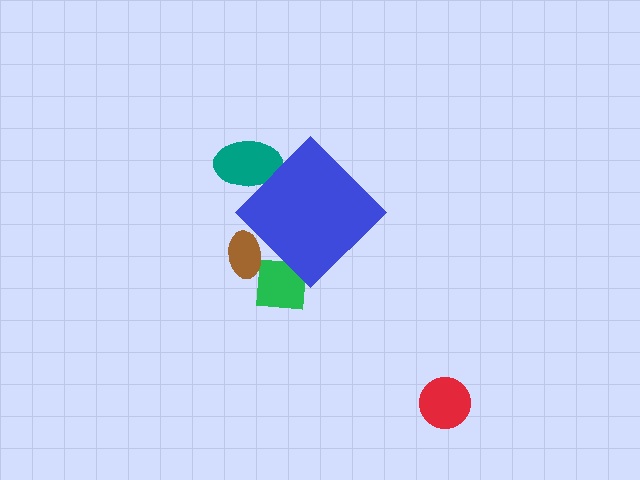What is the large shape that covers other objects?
A blue diamond.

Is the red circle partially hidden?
No, the red circle is fully visible.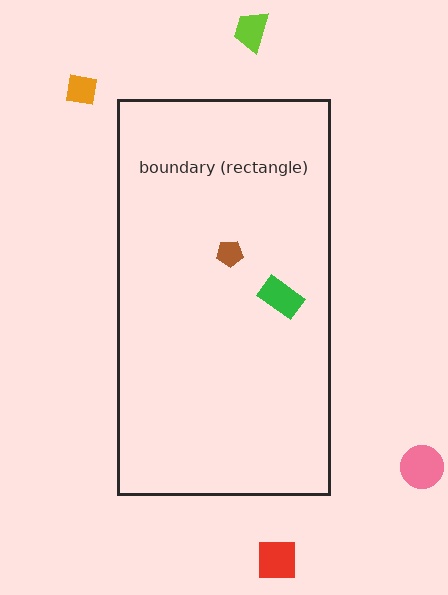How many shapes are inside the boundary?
2 inside, 4 outside.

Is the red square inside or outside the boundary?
Outside.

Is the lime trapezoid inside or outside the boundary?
Outside.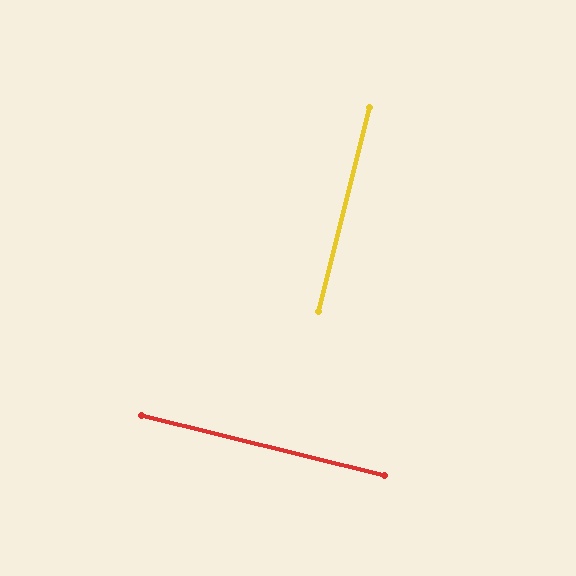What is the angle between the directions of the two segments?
Approximately 90 degrees.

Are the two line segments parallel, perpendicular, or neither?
Perpendicular — they meet at approximately 90°.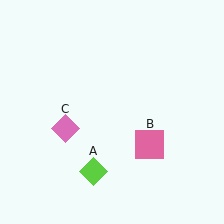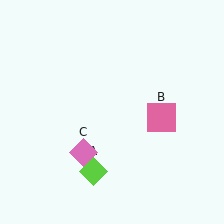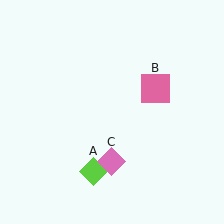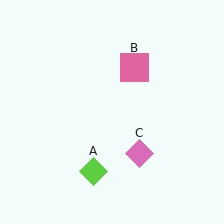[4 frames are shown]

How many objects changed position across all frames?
2 objects changed position: pink square (object B), pink diamond (object C).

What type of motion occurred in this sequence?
The pink square (object B), pink diamond (object C) rotated counterclockwise around the center of the scene.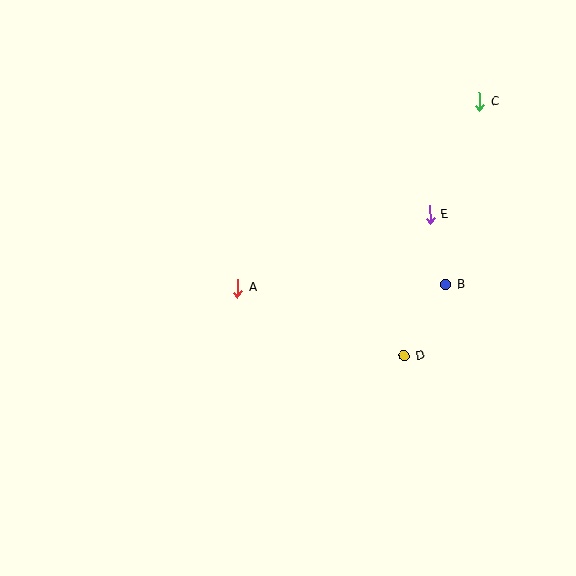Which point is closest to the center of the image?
Point A at (238, 288) is closest to the center.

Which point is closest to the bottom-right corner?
Point D is closest to the bottom-right corner.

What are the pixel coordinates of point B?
Point B is at (446, 285).